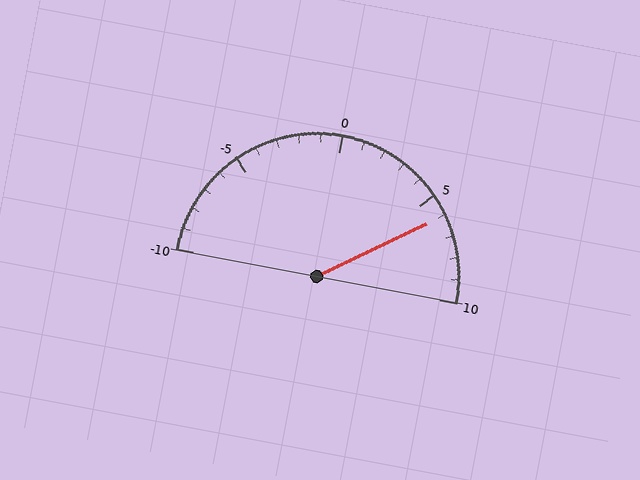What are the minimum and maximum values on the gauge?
The gauge ranges from -10 to 10.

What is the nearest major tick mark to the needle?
The nearest major tick mark is 5.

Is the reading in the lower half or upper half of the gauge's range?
The reading is in the upper half of the range (-10 to 10).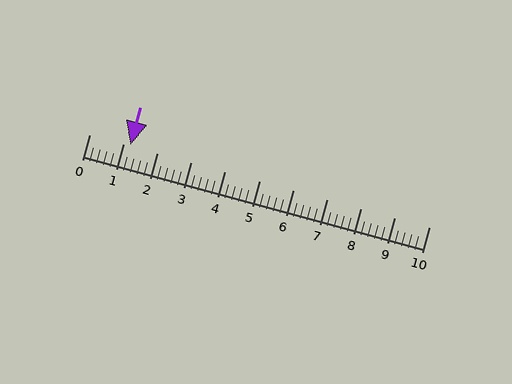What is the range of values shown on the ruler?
The ruler shows values from 0 to 10.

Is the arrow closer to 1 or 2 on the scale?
The arrow is closer to 1.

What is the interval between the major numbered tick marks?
The major tick marks are spaced 1 units apart.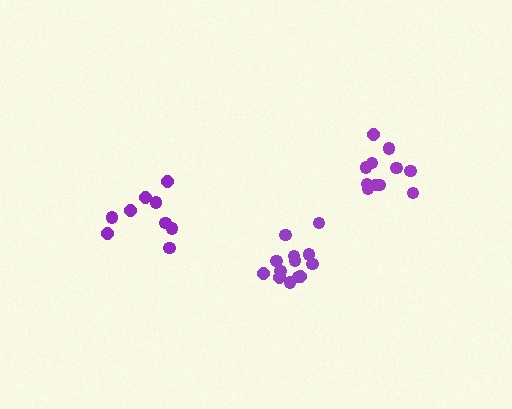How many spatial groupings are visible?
There are 3 spatial groupings.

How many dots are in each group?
Group 1: 13 dots, Group 2: 11 dots, Group 3: 10 dots (34 total).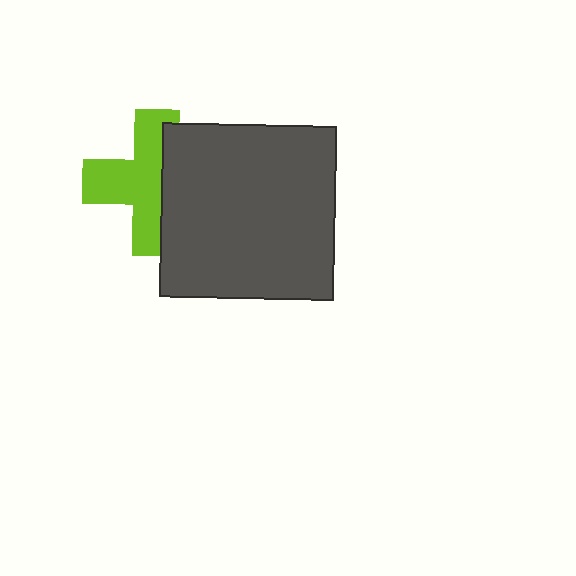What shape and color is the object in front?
The object in front is a dark gray square.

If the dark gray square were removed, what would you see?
You would see the complete lime cross.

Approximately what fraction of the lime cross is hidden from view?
Roughly 40% of the lime cross is hidden behind the dark gray square.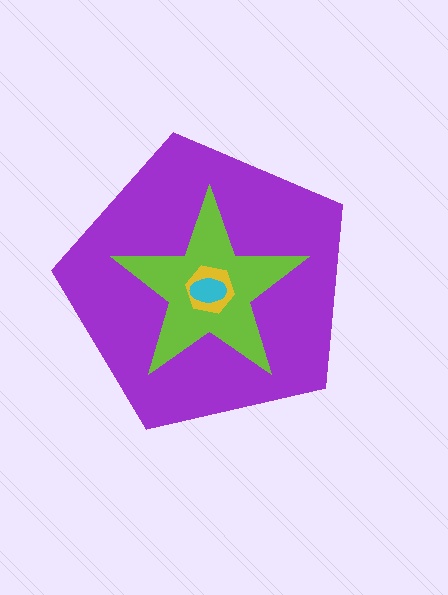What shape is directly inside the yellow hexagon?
The cyan ellipse.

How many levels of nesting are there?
4.